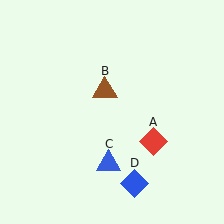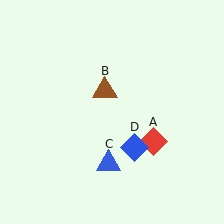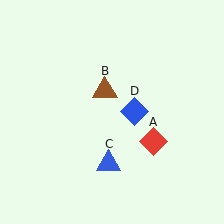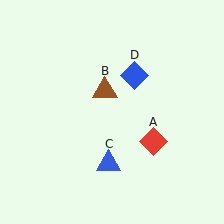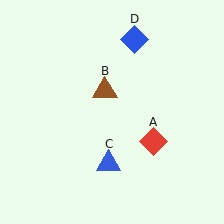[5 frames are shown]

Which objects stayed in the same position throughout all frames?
Red diamond (object A) and brown triangle (object B) and blue triangle (object C) remained stationary.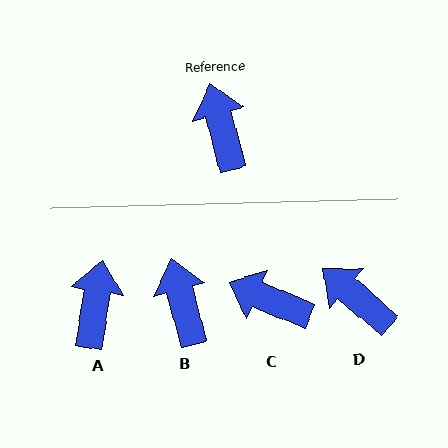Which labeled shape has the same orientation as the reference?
B.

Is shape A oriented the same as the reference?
No, it is off by about 24 degrees.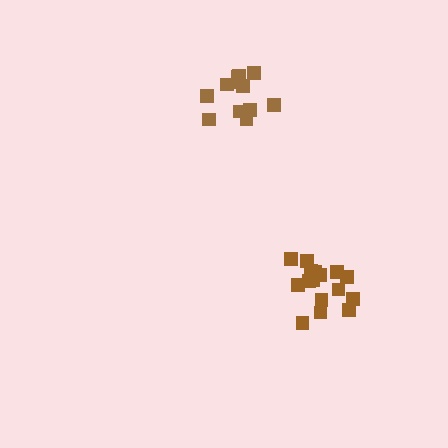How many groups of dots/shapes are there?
There are 2 groups.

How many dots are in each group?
Group 1: 12 dots, Group 2: 17 dots (29 total).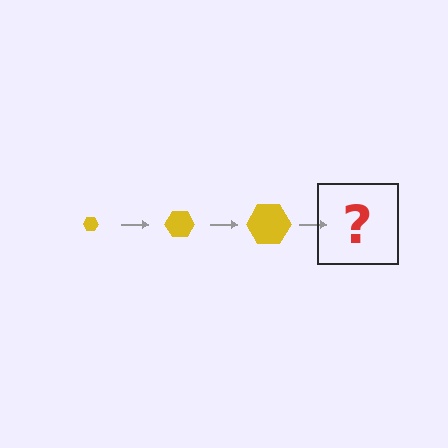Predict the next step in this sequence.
The next step is a yellow hexagon, larger than the previous one.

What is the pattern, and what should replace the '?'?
The pattern is that the hexagon gets progressively larger each step. The '?' should be a yellow hexagon, larger than the previous one.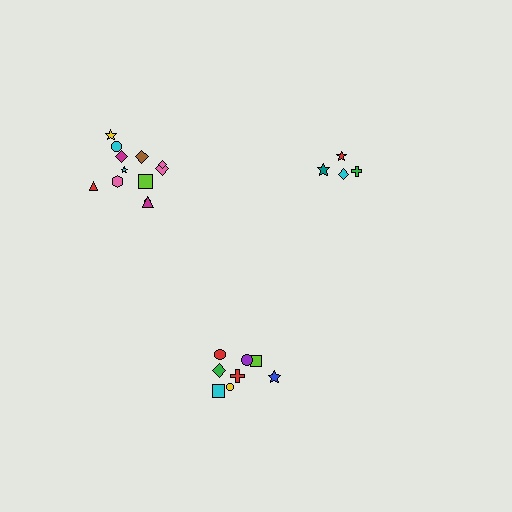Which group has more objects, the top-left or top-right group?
The top-left group.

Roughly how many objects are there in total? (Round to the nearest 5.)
Roughly 25 objects in total.